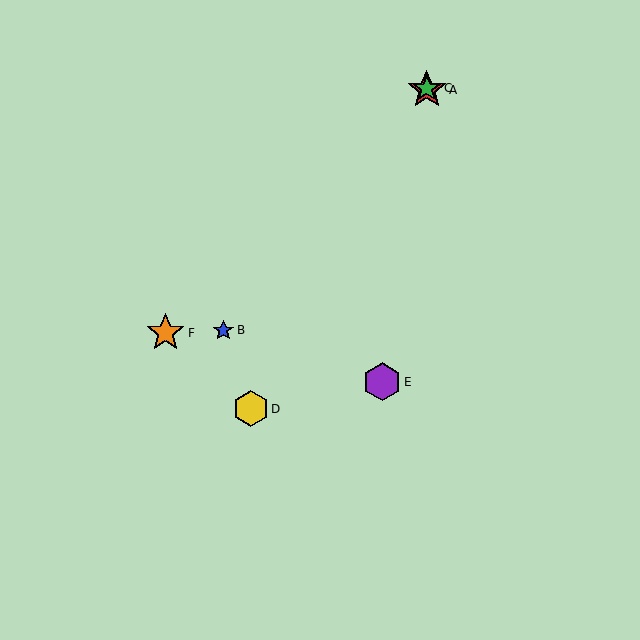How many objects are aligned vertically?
2 objects (A, C) are aligned vertically.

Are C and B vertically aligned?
No, C is at x≈427 and B is at x≈223.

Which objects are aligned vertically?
Objects A, C are aligned vertically.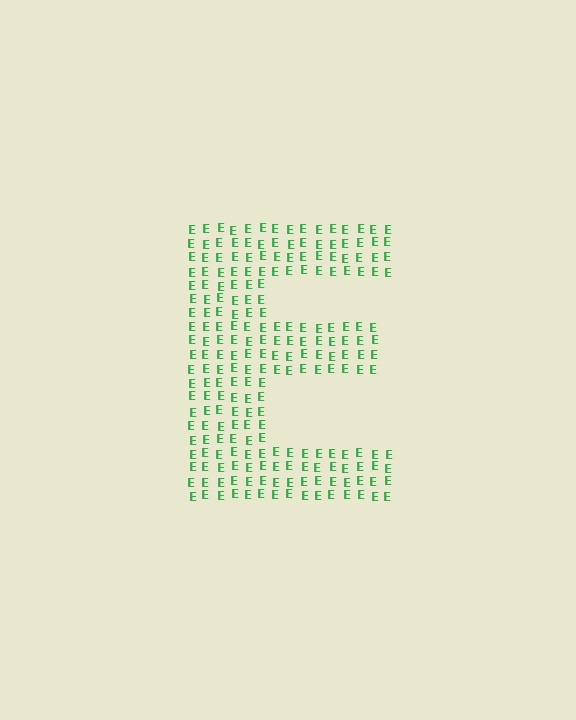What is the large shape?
The large shape is the letter E.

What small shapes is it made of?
It is made of small letter E's.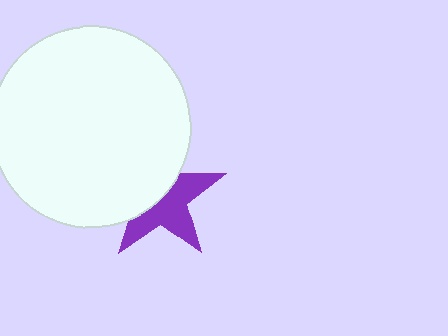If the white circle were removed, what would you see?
You would see the complete purple star.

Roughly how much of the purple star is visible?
About half of it is visible (roughly 52%).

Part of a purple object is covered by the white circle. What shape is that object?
It is a star.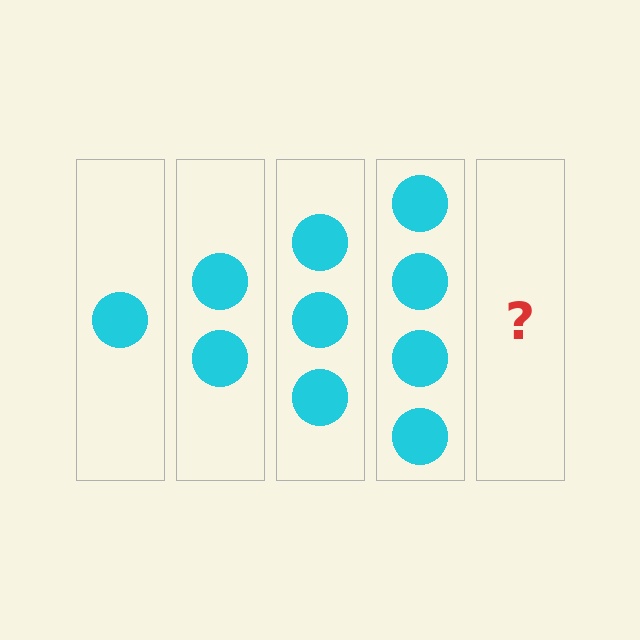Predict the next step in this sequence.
The next step is 5 circles.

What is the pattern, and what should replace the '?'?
The pattern is that each step adds one more circle. The '?' should be 5 circles.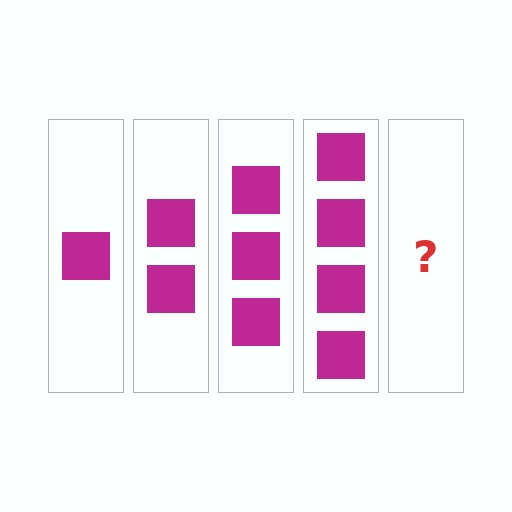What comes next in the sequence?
The next element should be 5 squares.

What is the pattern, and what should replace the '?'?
The pattern is that each step adds one more square. The '?' should be 5 squares.